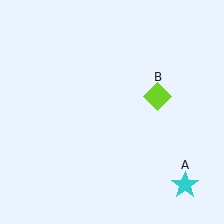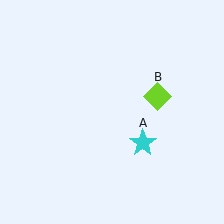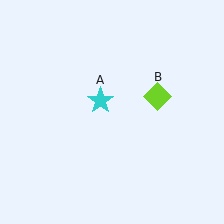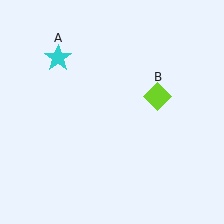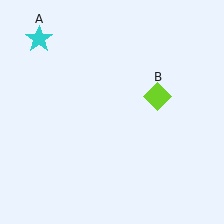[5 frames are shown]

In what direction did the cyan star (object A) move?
The cyan star (object A) moved up and to the left.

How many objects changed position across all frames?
1 object changed position: cyan star (object A).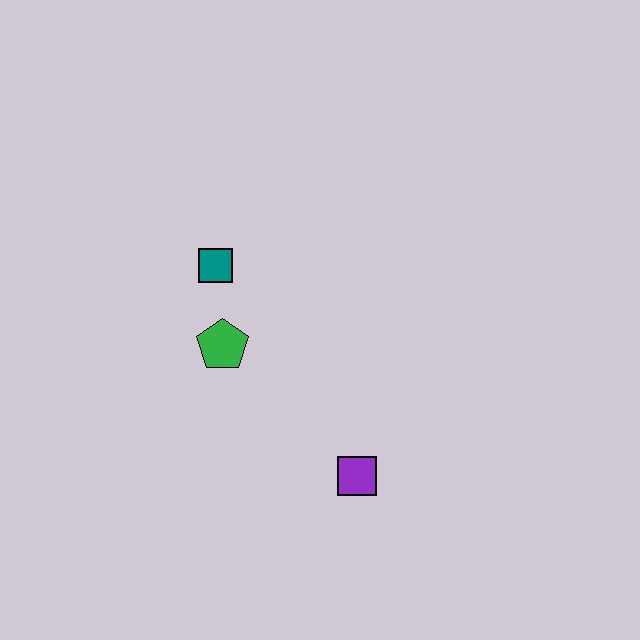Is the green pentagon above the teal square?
No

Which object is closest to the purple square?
The green pentagon is closest to the purple square.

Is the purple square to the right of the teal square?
Yes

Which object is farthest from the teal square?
The purple square is farthest from the teal square.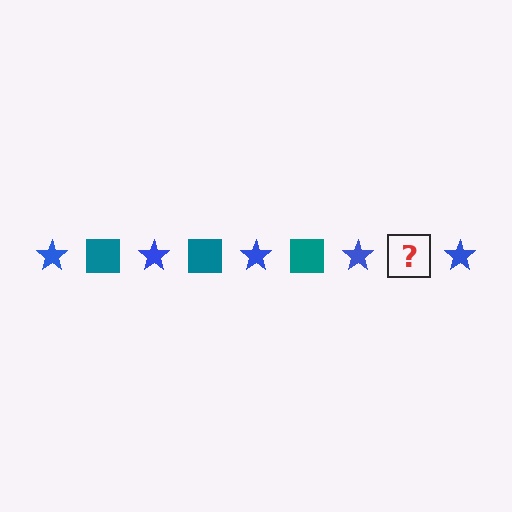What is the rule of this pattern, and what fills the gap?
The rule is that the pattern alternates between blue star and teal square. The gap should be filled with a teal square.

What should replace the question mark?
The question mark should be replaced with a teal square.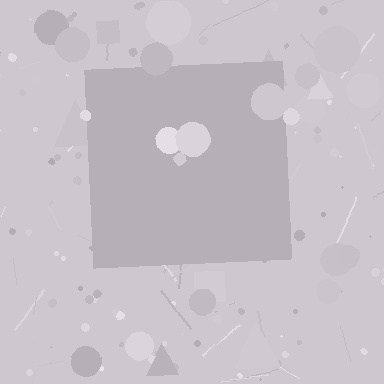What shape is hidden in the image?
A square is hidden in the image.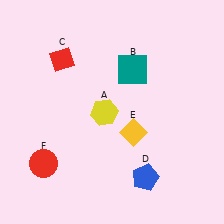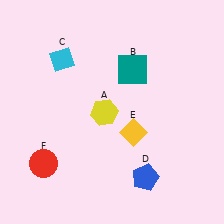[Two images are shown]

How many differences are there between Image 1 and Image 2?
There is 1 difference between the two images.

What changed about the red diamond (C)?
In Image 1, C is red. In Image 2, it changed to cyan.